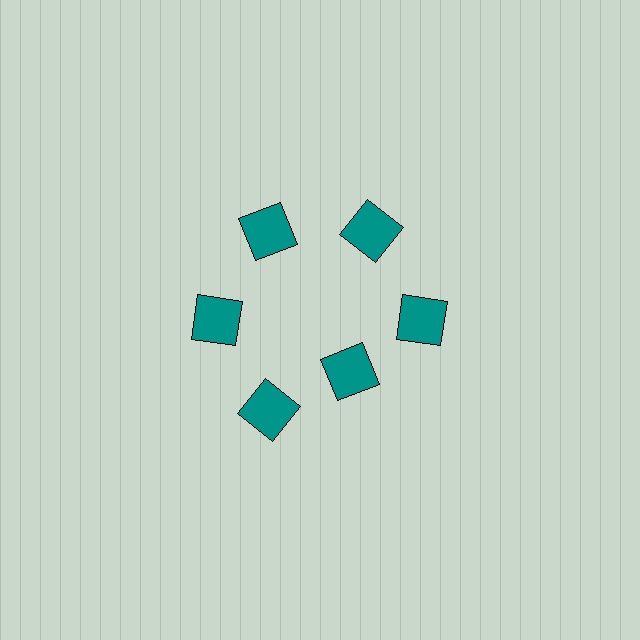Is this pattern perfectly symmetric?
No. The 6 teal squares are arranged in a ring, but one element near the 5 o'clock position is pulled inward toward the center, breaking the 6-fold rotational symmetry.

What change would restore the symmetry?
The symmetry would be restored by moving it outward, back onto the ring so that all 6 squares sit at equal angles and equal distance from the center.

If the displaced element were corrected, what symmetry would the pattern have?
It would have 6-fold rotational symmetry — the pattern would map onto itself every 60 degrees.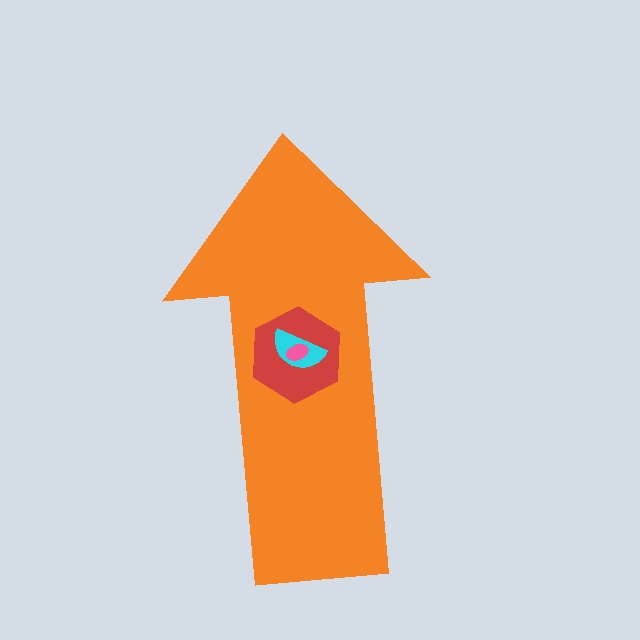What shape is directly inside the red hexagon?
The cyan semicircle.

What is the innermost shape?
The pink ellipse.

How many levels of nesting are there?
4.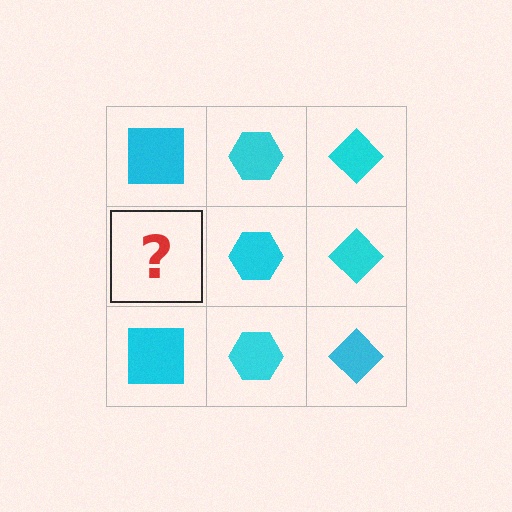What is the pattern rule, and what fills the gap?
The rule is that each column has a consistent shape. The gap should be filled with a cyan square.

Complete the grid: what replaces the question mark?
The question mark should be replaced with a cyan square.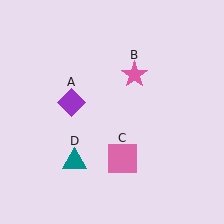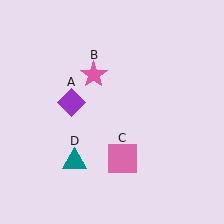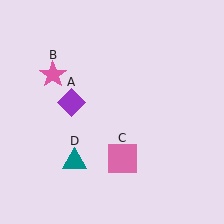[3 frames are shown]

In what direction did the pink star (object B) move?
The pink star (object B) moved left.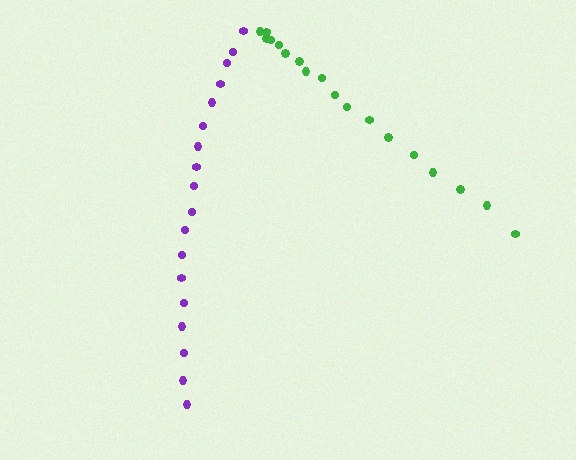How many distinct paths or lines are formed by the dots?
There are 2 distinct paths.